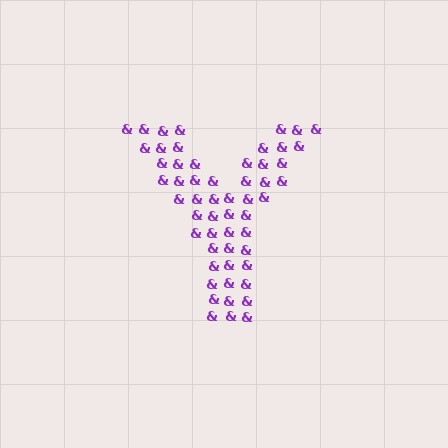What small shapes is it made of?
It is made of small ampersands.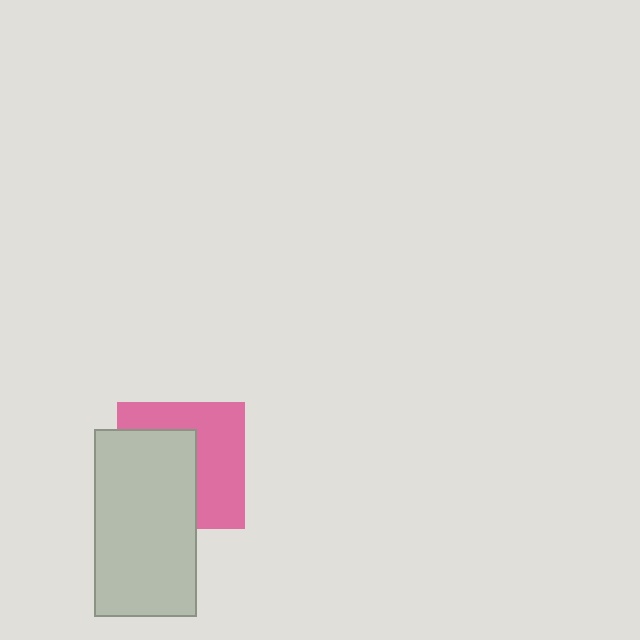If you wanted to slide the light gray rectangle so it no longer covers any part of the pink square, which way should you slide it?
Slide it left — that is the most direct way to separate the two shapes.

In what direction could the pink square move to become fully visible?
The pink square could move right. That would shift it out from behind the light gray rectangle entirely.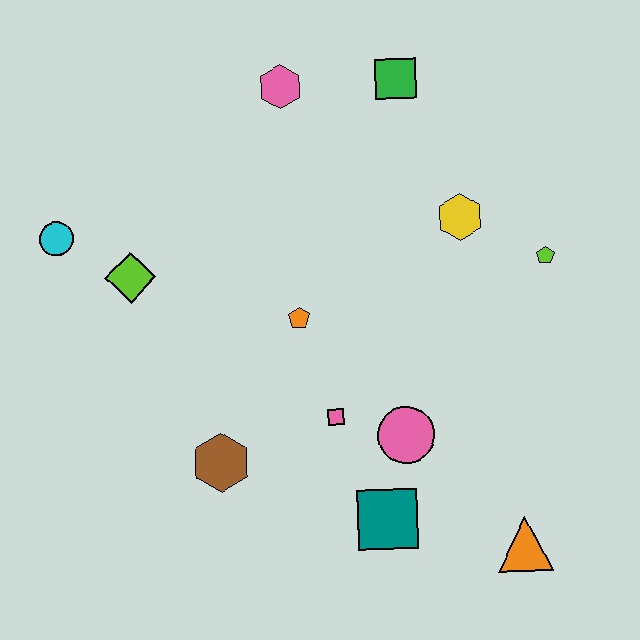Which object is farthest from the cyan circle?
The orange triangle is farthest from the cyan circle.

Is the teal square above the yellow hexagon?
No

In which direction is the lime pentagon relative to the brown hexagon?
The lime pentagon is to the right of the brown hexagon.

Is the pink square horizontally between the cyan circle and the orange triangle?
Yes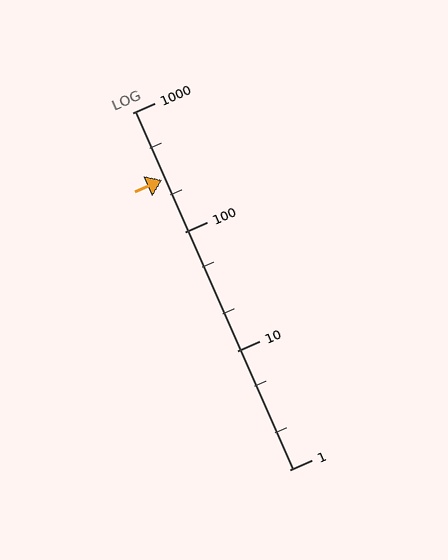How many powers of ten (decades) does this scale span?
The scale spans 3 decades, from 1 to 1000.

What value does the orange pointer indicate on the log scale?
The pointer indicates approximately 270.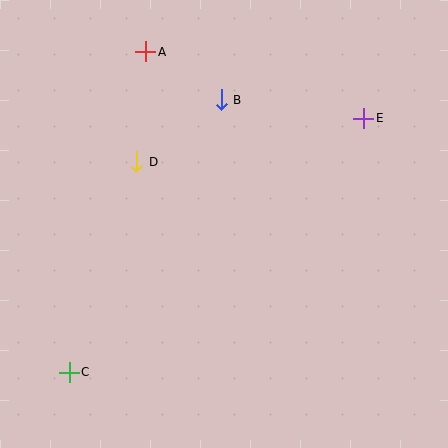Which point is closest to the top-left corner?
Point A is closest to the top-left corner.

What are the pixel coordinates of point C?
Point C is at (69, 372).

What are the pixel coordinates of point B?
Point B is at (221, 100).